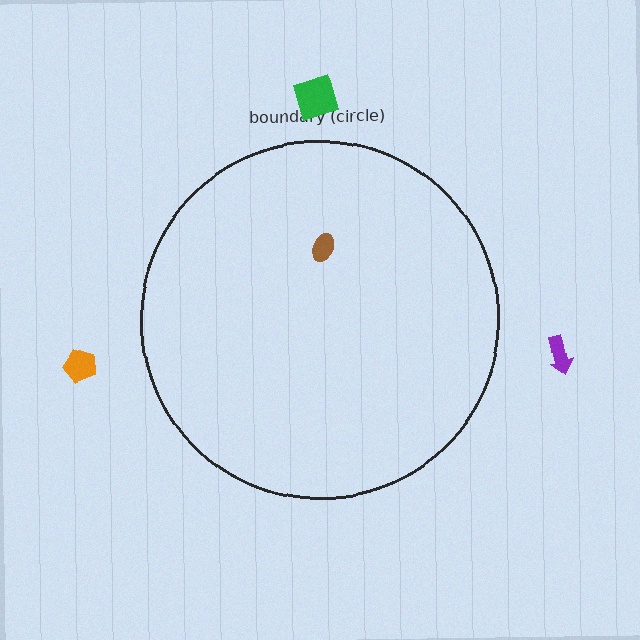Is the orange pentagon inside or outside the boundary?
Outside.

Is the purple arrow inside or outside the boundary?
Outside.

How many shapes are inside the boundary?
1 inside, 3 outside.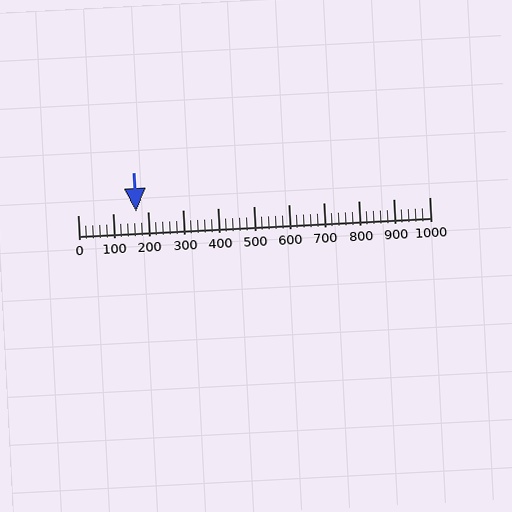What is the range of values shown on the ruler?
The ruler shows values from 0 to 1000.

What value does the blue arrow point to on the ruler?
The blue arrow points to approximately 166.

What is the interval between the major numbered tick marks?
The major tick marks are spaced 100 units apart.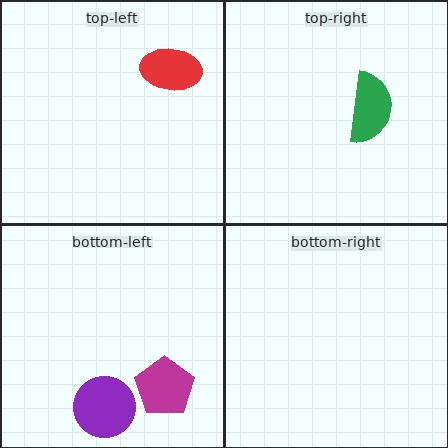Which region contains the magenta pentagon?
The bottom-left region.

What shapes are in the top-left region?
The red ellipse.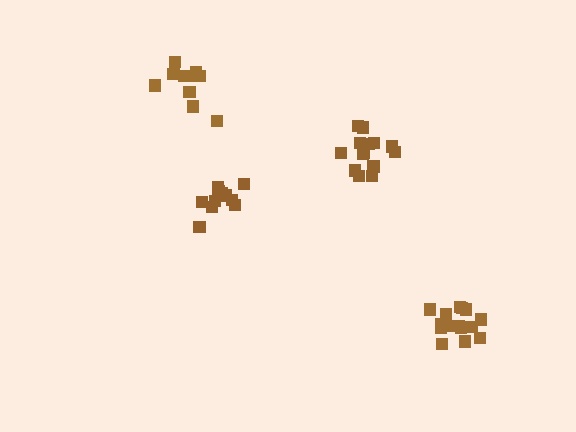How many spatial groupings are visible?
There are 4 spatial groupings.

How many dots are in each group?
Group 1: 11 dots, Group 2: 10 dots, Group 3: 14 dots, Group 4: 15 dots (50 total).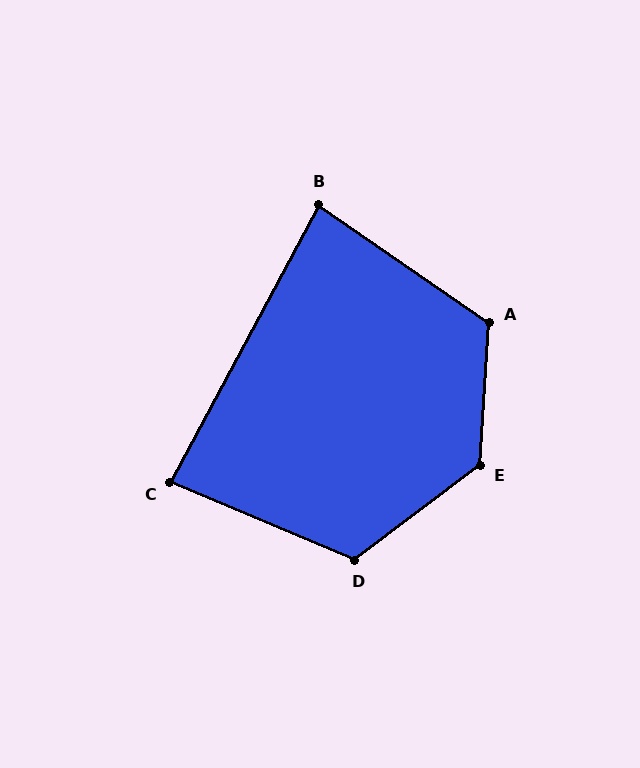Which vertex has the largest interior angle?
E, at approximately 131 degrees.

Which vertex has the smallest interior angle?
B, at approximately 83 degrees.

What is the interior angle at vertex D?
Approximately 120 degrees (obtuse).